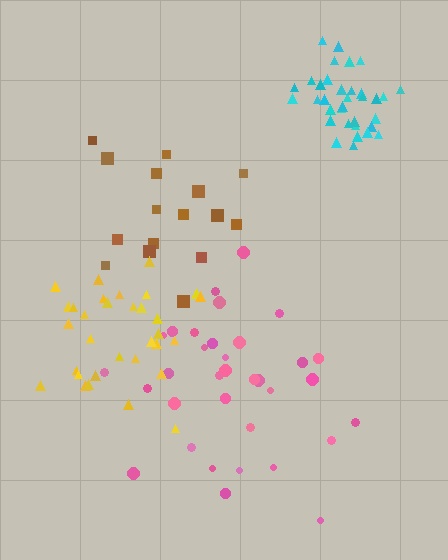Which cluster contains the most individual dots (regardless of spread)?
Cyan (35).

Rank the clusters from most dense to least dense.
cyan, yellow, pink, brown.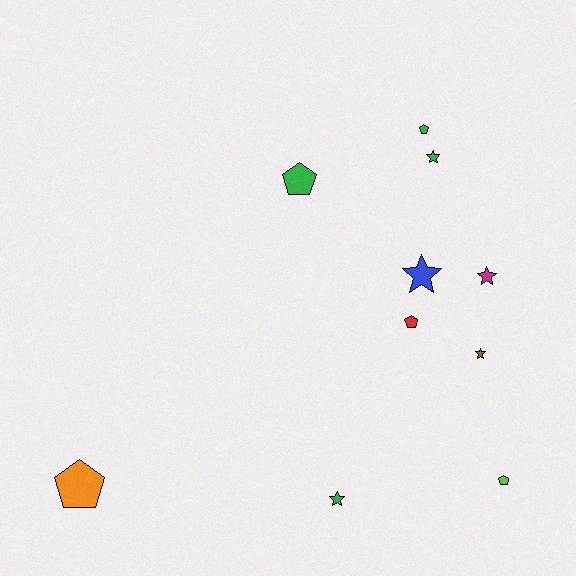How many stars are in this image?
There are 5 stars.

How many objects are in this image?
There are 10 objects.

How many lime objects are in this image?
There is 1 lime object.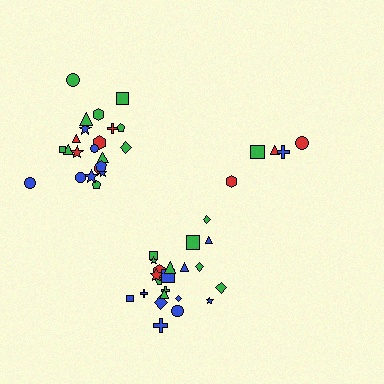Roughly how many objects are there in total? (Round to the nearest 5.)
Roughly 50 objects in total.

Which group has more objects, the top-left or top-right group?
The top-left group.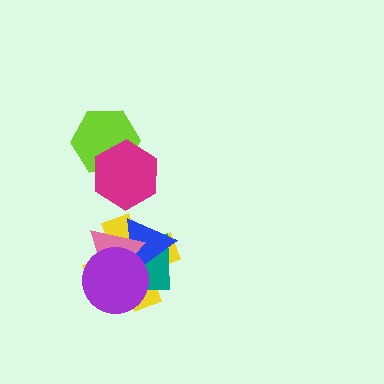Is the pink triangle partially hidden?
Yes, it is partially covered by another shape.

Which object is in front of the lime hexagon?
The magenta hexagon is in front of the lime hexagon.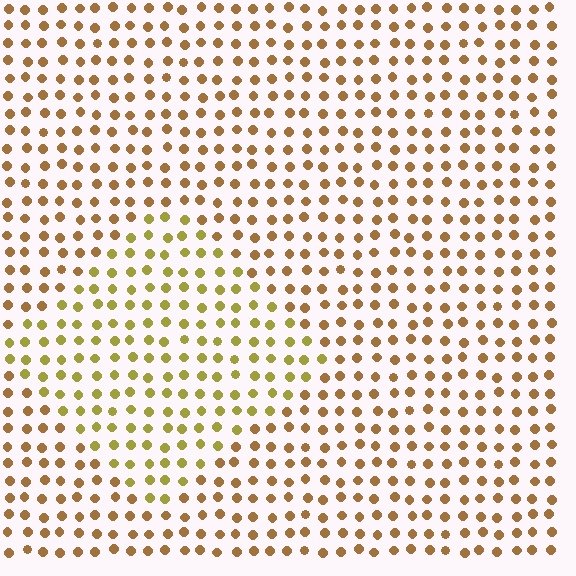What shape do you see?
I see a diamond.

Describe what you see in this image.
The image is filled with small brown elements in a uniform arrangement. A diamond-shaped region is visible where the elements are tinted to a slightly different hue, forming a subtle color boundary.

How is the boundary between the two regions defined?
The boundary is defined purely by a slight shift in hue (about 29 degrees). Spacing, size, and orientation are identical on both sides.